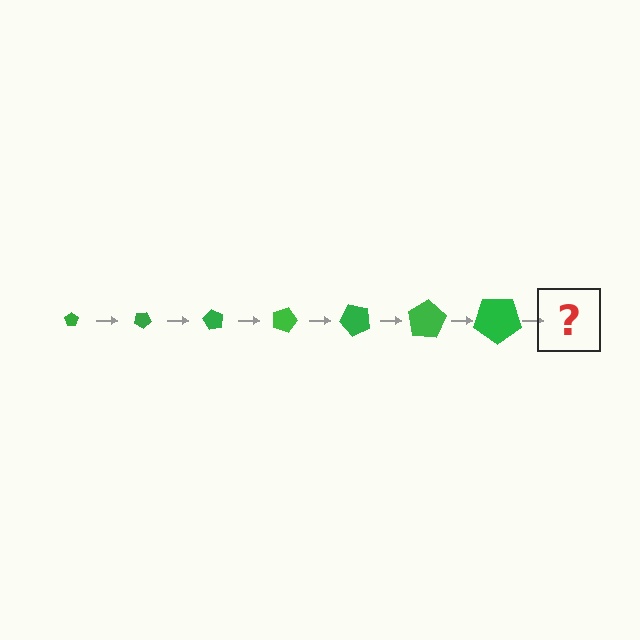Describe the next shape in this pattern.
It should be a pentagon, larger than the previous one and rotated 210 degrees from the start.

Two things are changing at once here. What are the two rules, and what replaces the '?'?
The two rules are that the pentagon grows larger each step and it rotates 30 degrees each step. The '?' should be a pentagon, larger than the previous one and rotated 210 degrees from the start.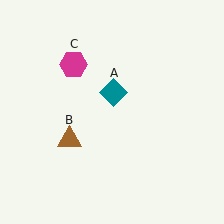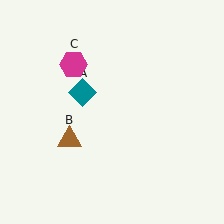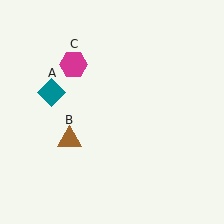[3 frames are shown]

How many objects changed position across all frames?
1 object changed position: teal diamond (object A).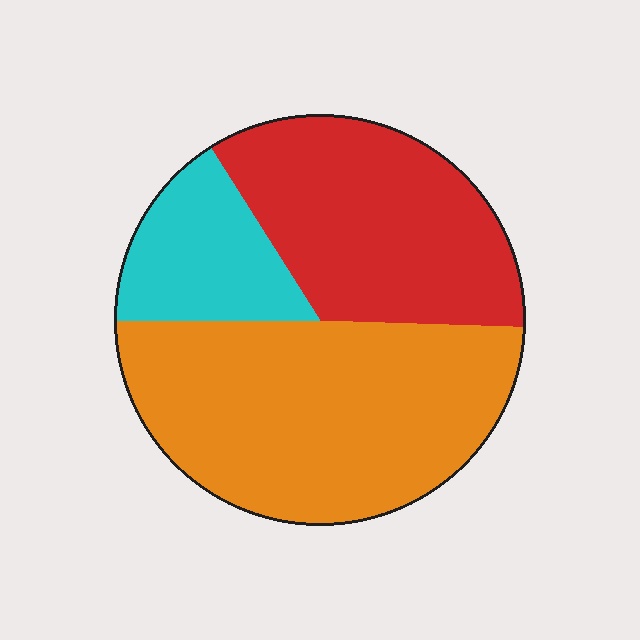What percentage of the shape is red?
Red takes up about one third (1/3) of the shape.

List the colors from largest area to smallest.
From largest to smallest: orange, red, cyan.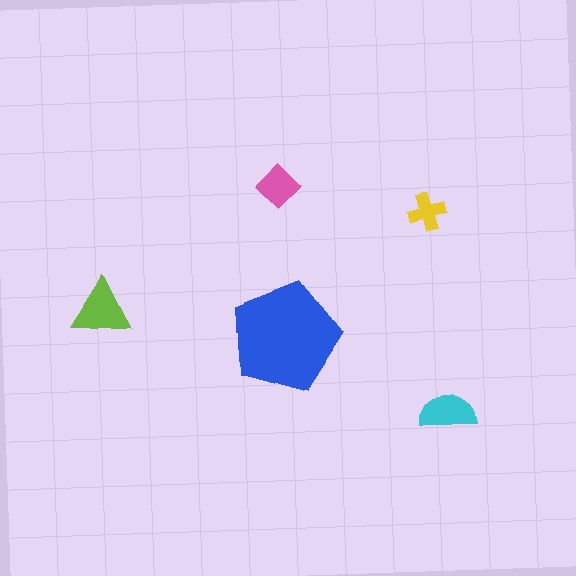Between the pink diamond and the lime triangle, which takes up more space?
The lime triangle.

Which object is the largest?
The blue pentagon.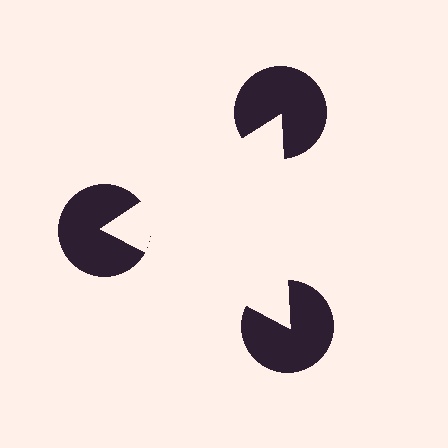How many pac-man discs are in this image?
There are 3 — one at each vertex of the illusory triangle.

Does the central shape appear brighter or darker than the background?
It typically appears slightly brighter than the background, even though no actual brightness change is drawn.